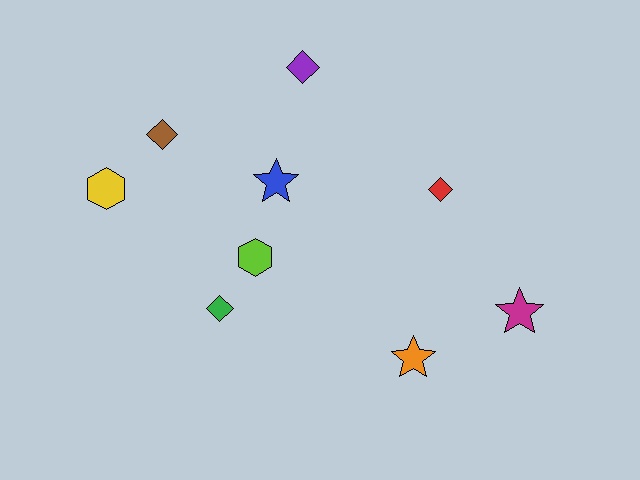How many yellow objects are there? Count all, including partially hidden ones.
There is 1 yellow object.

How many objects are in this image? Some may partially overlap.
There are 9 objects.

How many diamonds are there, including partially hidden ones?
There are 4 diamonds.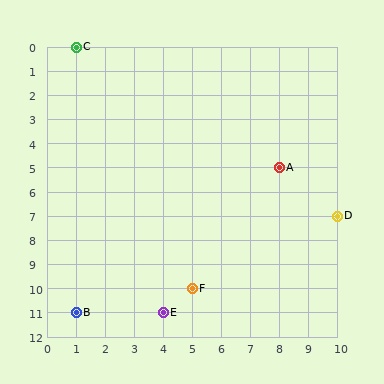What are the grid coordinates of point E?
Point E is at grid coordinates (4, 11).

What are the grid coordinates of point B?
Point B is at grid coordinates (1, 11).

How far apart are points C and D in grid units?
Points C and D are 9 columns and 7 rows apart (about 11.4 grid units diagonally).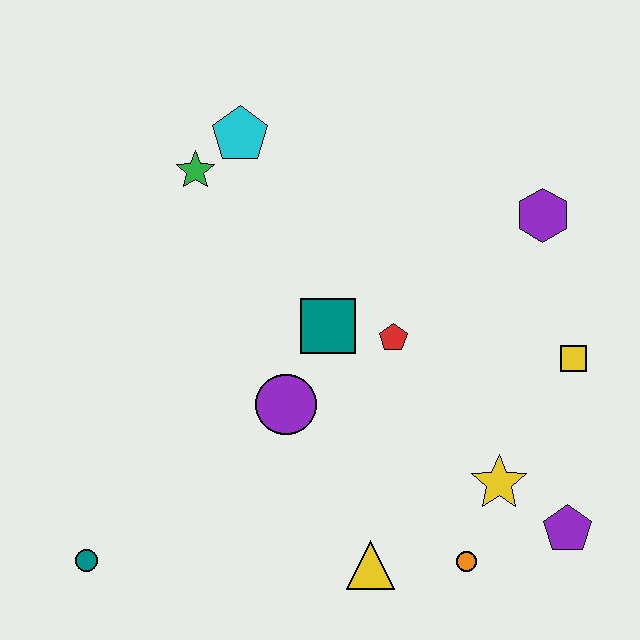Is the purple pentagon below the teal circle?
No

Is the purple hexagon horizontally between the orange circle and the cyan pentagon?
No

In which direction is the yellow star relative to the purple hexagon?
The yellow star is below the purple hexagon.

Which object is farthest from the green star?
The purple pentagon is farthest from the green star.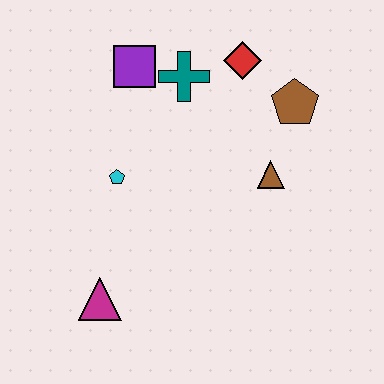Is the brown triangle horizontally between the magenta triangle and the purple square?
No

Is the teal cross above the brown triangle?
Yes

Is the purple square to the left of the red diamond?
Yes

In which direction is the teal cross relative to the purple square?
The teal cross is to the right of the purple square.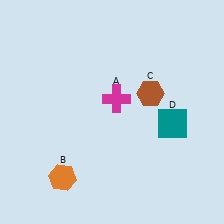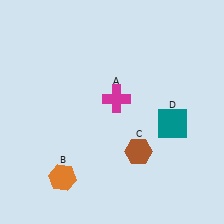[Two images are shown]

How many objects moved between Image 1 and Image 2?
1 object moved between the two images.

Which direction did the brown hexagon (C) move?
The brown hexagon (C) moved down.